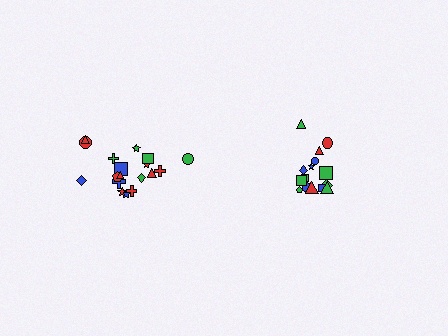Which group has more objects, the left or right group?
The left group.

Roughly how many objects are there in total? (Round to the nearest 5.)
Roughly 35 objects in total.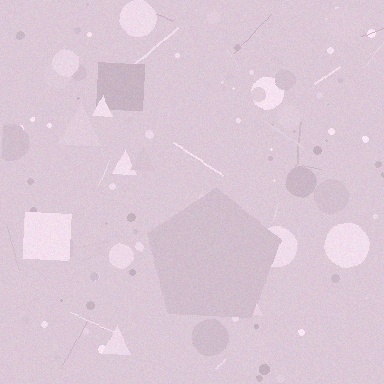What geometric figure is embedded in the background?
A pentagon is embedded in the background.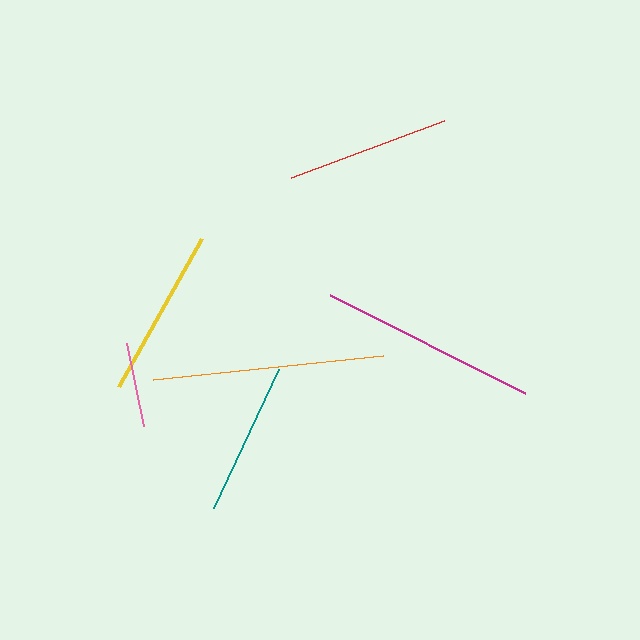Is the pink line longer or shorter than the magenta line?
The magenta line is longer than the pink line.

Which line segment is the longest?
The orange line is the longest at approximately 232 pixels.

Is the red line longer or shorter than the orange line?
The orange line is longer than the red line.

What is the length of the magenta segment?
The magenta segment is approximately 219 pixels long.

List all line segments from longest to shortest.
From longest to shortest: orange, magenta, yellow, red, teal, pink.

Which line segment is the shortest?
The pink line is the shortest at approximately 85 pixels.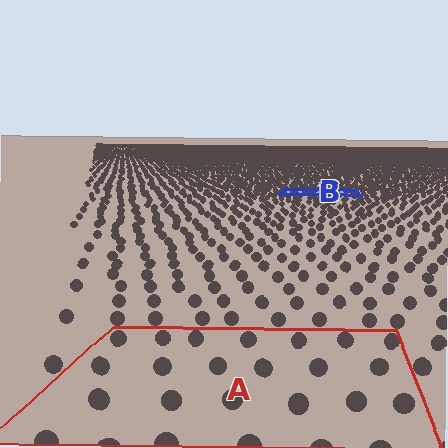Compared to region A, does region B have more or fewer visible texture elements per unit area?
Region B has more texture elements per unit area — they are packed more densely because it is farther away.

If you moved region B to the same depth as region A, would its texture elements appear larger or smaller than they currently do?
They would appear larger. At a closer depth, the same texture elements are projected at a bigger on-screen size.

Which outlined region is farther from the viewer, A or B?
Region B is farther from the viewer — the texture elements inside it appear smaller and more densely packed.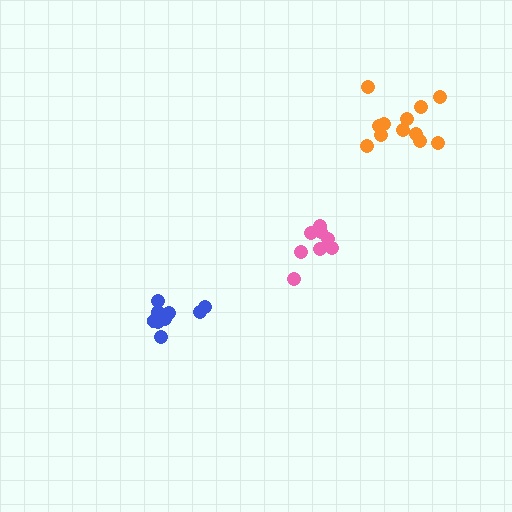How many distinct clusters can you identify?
There are 3 distinct clusters.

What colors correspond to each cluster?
The clusters are colored: pink, blue, orange.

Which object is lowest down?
The blue cluster is bottommost.